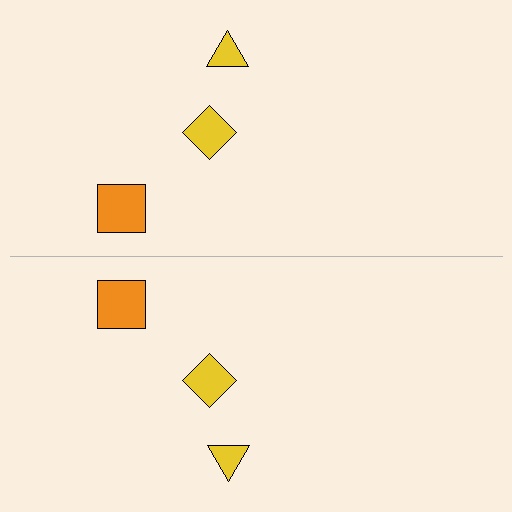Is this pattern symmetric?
Yes, this pattern has bilateral (reflection) symmetry.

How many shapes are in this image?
There are 6 shapes in this image.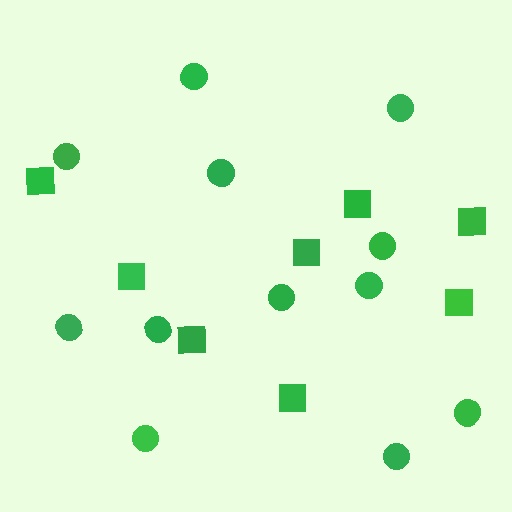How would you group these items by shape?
There are 2 groups: one group of circles (12) and one group of squares (8).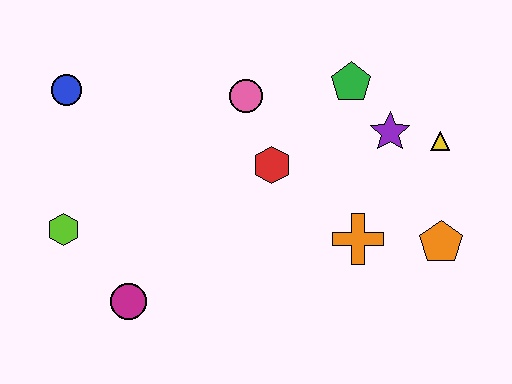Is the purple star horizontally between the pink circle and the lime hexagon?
No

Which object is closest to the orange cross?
The orange pentagon is closest to the orange cross.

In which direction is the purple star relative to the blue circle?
The purple star is to the right of the blue circle.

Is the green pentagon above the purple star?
Yes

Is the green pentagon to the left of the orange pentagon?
Yes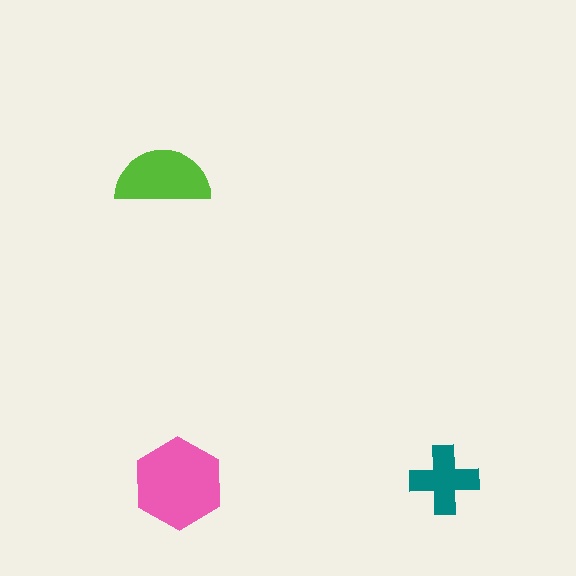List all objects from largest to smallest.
The pink hexagon, the lime semicircle, the teal cross.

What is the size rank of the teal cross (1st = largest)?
3rd.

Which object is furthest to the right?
The teal cross is rightmost.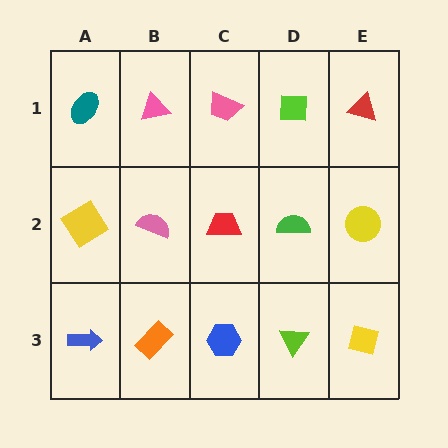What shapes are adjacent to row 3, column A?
A yellow diamond (row 2, column A), an orange rectangle (row 3, column B).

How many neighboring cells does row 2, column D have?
4.